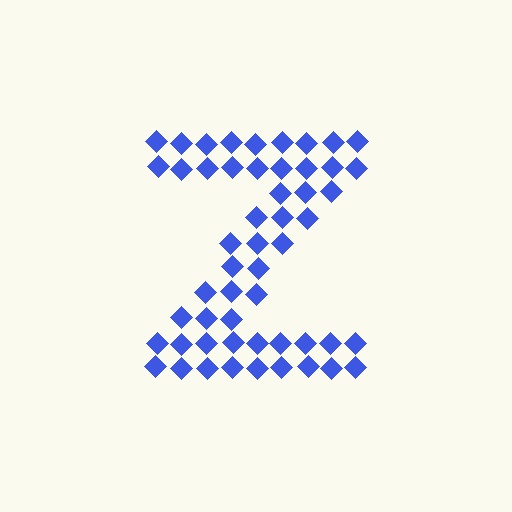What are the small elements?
The small elements are diamonds.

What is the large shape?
The large shape is the letter Z.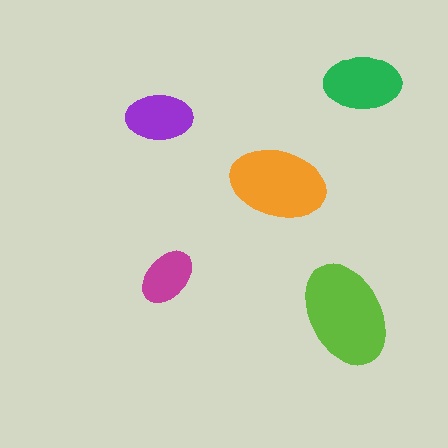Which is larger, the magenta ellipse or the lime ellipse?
The lime one.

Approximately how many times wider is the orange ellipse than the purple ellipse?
About 1.5 times wider.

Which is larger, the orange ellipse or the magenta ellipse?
The orange one.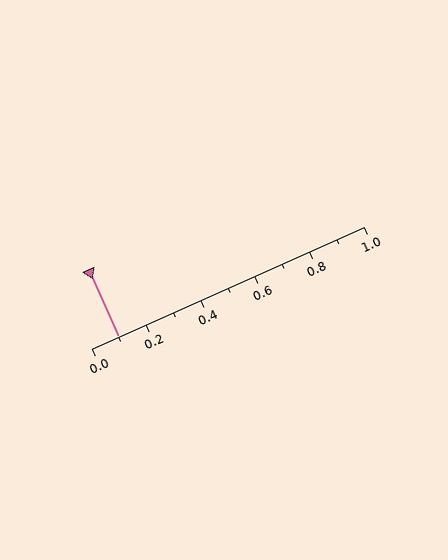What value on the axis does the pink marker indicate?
The marker indicates approximately 0.1.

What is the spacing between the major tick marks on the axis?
The major ticks are spaced 0.2 apart.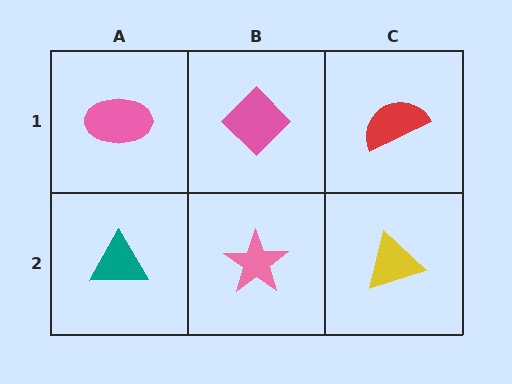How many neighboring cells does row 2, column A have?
2.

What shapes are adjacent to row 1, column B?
A pink star (row 2, column B), a pink ellipse (row 1, column A), a red semicircle (row 1, column C).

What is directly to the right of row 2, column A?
A pink star.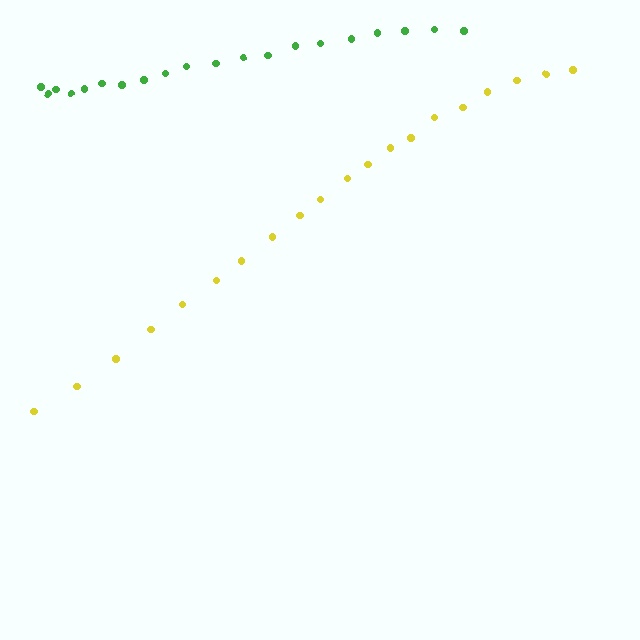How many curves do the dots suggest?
There are 2 distinct paths.